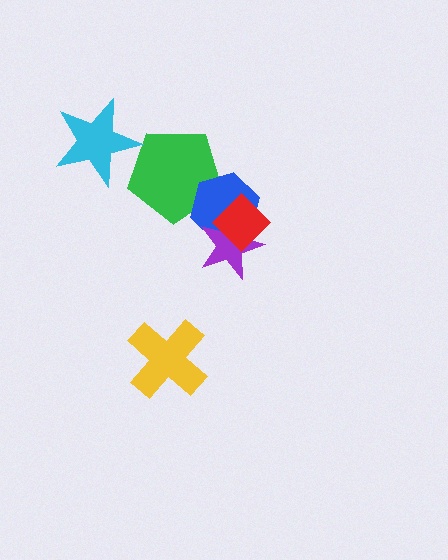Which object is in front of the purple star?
The red diamond is in front of the purple star.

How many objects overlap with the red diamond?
2 objects overlap with the red diamond.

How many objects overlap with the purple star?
2 objects overlap with the purple star.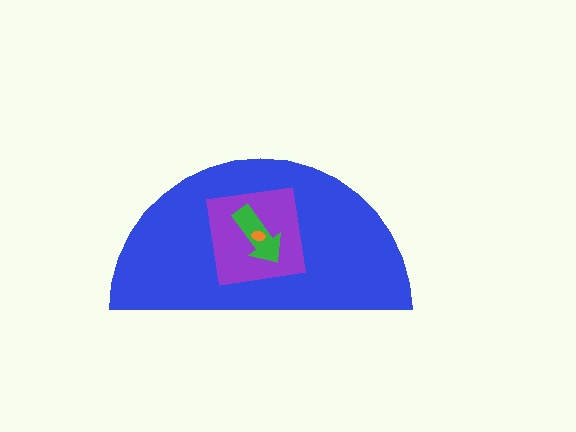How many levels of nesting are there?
4.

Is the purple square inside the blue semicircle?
Yes.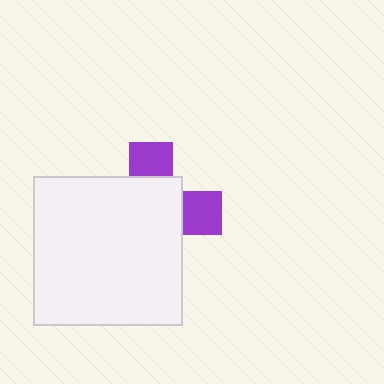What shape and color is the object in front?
The object in front is a white square.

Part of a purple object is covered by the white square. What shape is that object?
It is a cross.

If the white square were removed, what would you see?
You would see the complete purple cross.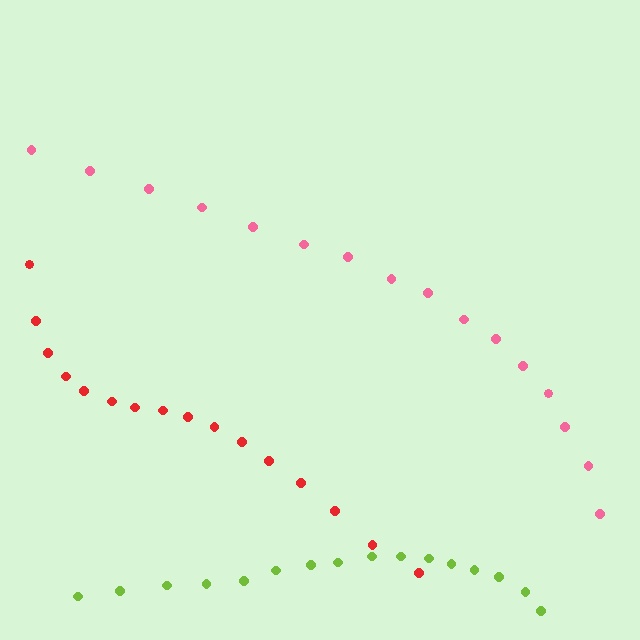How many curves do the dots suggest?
There are 3 distinct paths.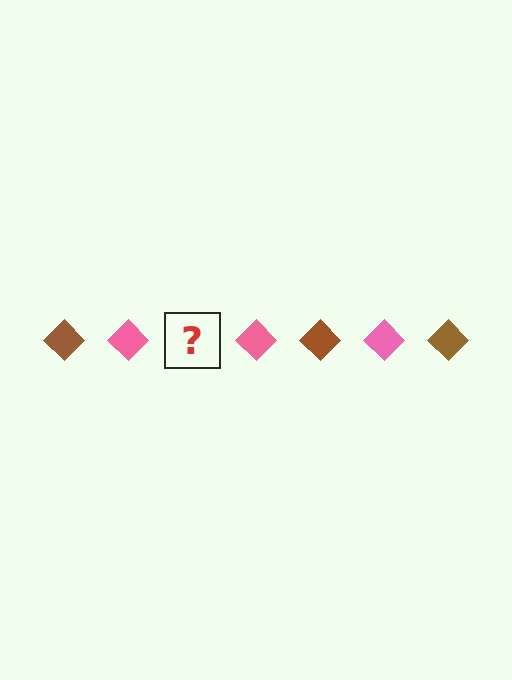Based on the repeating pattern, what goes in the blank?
The blank should be a brown diamond.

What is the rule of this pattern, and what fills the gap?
The rule is that the pattern cycles through brown, pink diamonds. The gap should be filled with a brown diamond.